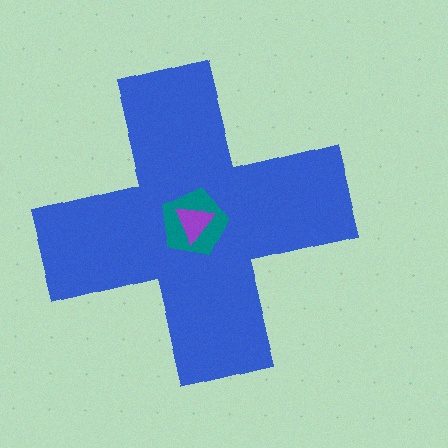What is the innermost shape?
The purple triangle.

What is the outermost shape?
The blue cross.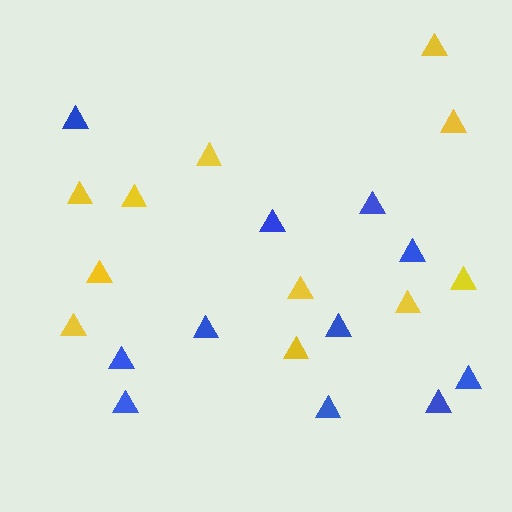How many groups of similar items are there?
There are 2 groups: one group of blue triangles (11) and one group of yellow triangles (11).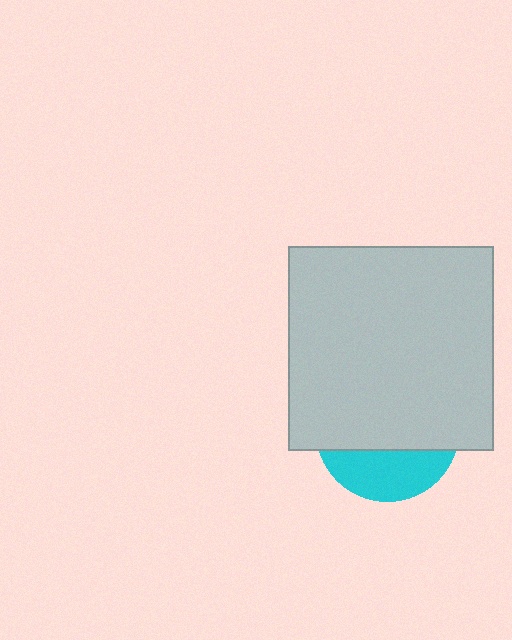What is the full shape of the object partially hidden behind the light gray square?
The partially hidden object is a cyan circle.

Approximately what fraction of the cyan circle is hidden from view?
Roughly 68% of the cyan circle is hidden behind the light gray square.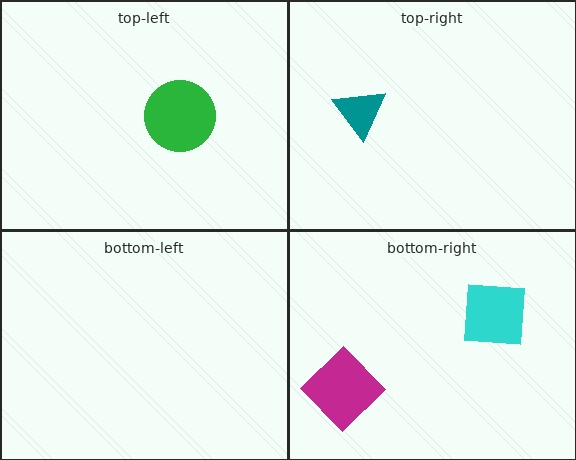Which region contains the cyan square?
The bottom-right region.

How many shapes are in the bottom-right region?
2.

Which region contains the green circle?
The top-left region.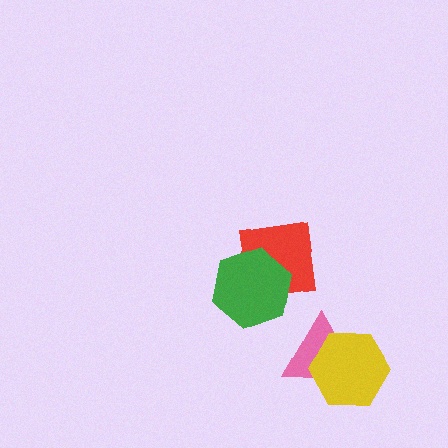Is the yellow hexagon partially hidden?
No, no other shape covers it.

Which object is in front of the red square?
The green hexagon is in front of the red square.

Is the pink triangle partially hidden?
Yes, it is partially covered by another shape.